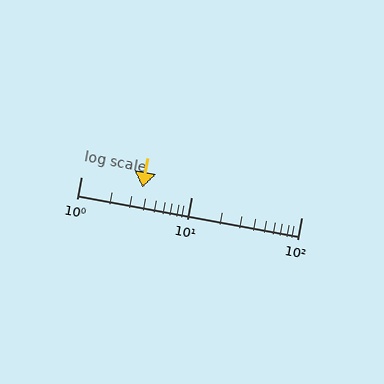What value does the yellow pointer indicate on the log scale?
The pointer indicates approximately 3.6.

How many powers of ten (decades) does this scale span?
The scale spans 2 decades, from 1 to 100.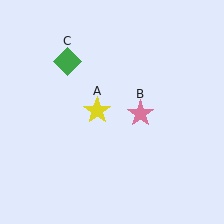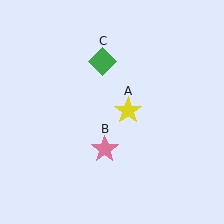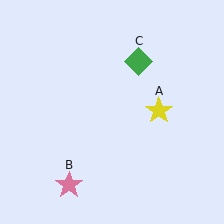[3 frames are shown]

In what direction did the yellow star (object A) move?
The yellow star (object A) moved right.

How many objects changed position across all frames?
3 objects changed position: yellow star (object A), pink star (object B), green diamond (object C).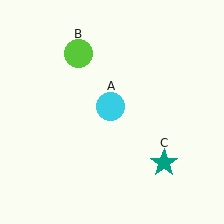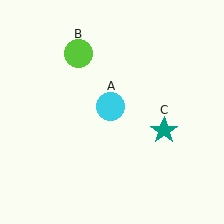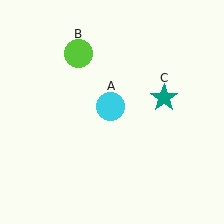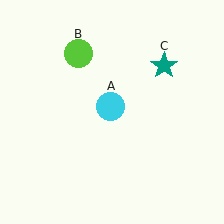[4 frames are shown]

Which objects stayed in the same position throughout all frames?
Cyan circle (object A) and lime circle (object B) remained stationary.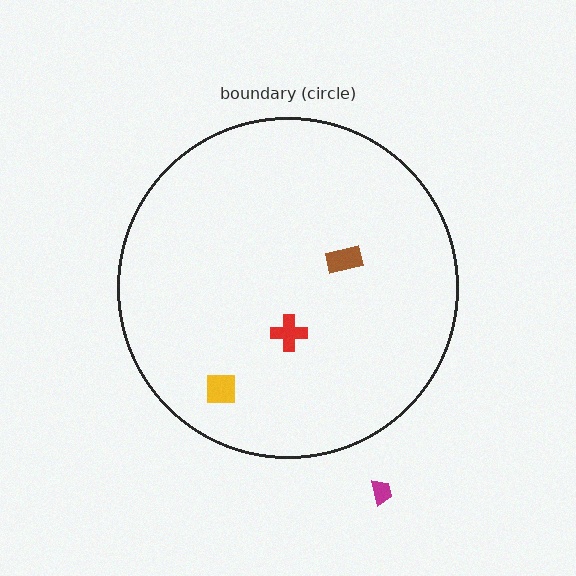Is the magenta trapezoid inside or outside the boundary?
Outside.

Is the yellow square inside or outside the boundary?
Inside.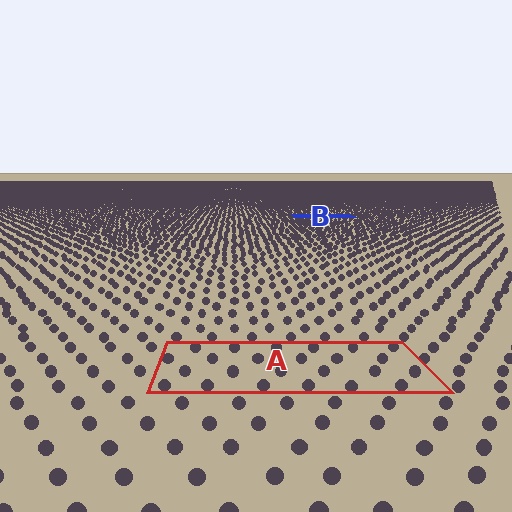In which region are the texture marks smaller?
The texture marks are smaller in region B, because it is farther away.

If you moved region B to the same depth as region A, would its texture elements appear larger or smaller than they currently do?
They would appear larger. At a closer depth, the same texture elements are projected at a bigger on-screen size.